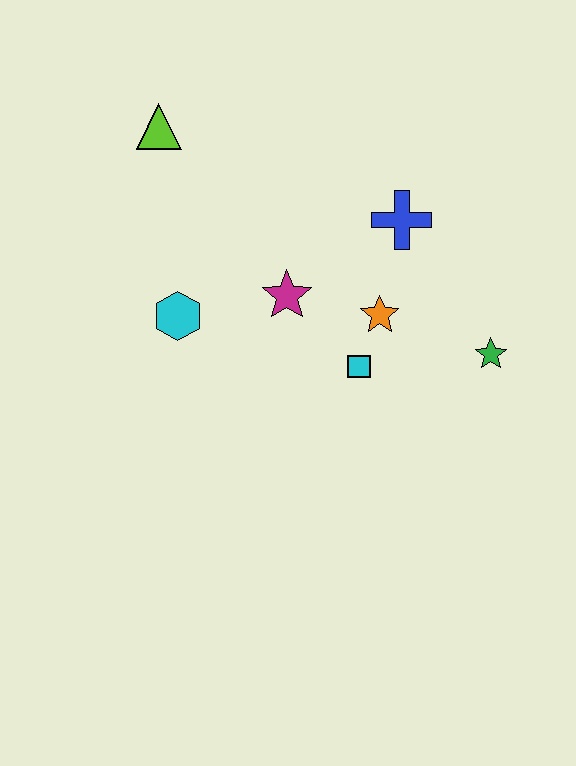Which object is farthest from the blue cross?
The lime triangle is farthest from the blue cross.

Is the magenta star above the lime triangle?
No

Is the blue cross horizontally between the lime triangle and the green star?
Yes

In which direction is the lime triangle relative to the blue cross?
The lime triangle is to the left of the blue cross.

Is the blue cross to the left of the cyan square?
No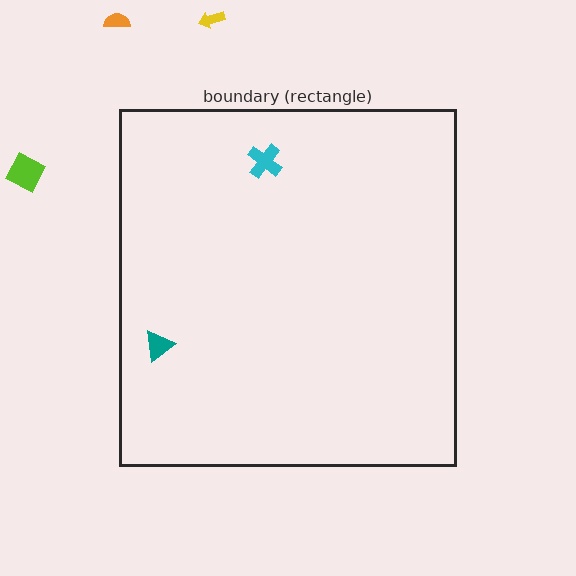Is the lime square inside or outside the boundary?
Outside.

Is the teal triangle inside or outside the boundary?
Inside.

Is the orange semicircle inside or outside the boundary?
Outside.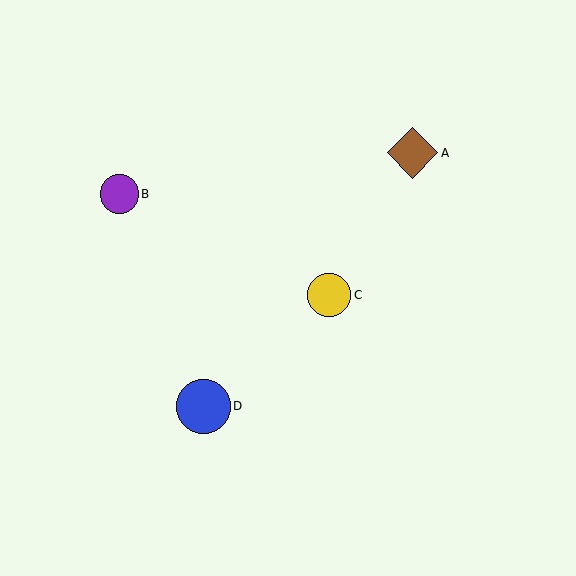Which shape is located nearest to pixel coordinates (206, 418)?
The blue circle (labeled D) at (204, 406) is nearest to that location.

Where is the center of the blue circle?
The center of the blue circle is at (204, 406).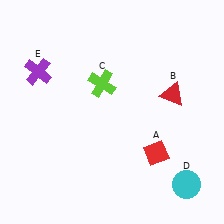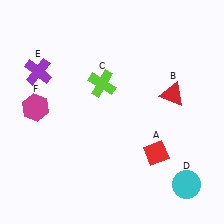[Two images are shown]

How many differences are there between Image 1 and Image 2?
There is 1 difference between the two images.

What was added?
A magenta hexagon (F) was added in Image 2.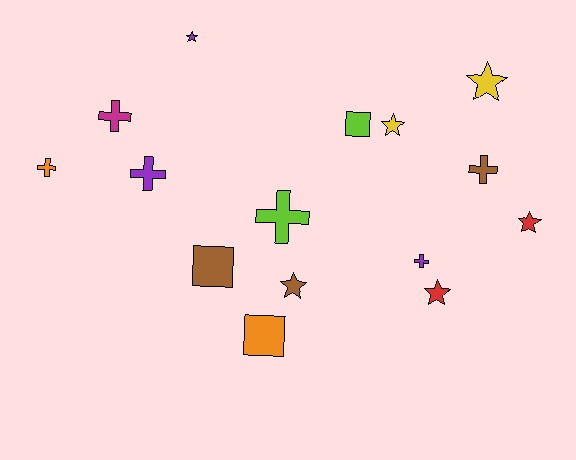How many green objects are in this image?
There are no green objects.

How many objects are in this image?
There are 15 objects.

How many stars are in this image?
There are 6 stars.